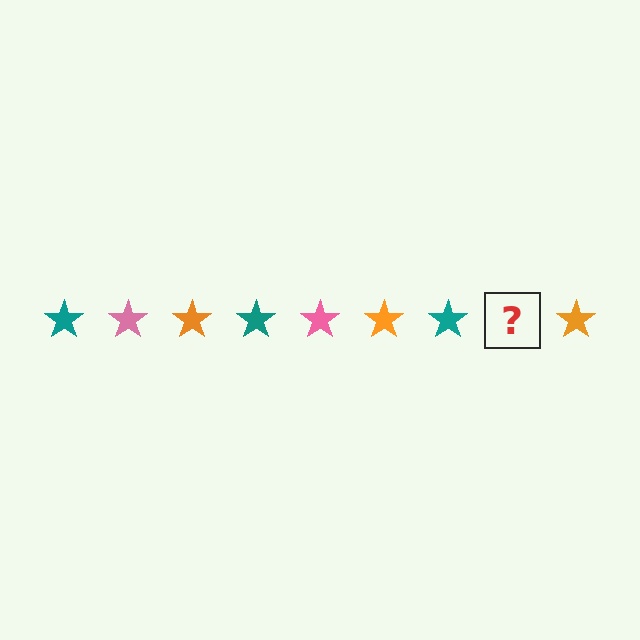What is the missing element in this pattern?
The missing element is a pink star.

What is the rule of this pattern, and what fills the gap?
The rule is that the pattern cycles through teal, pink, orange stars. The gap should be filled with a pink star.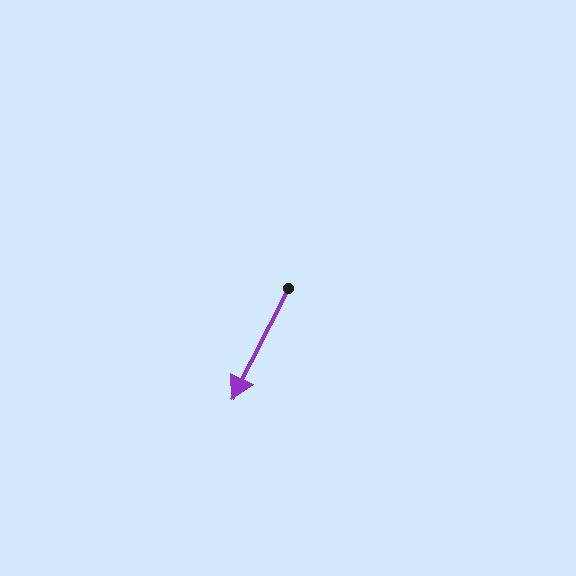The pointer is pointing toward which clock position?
Roughly 7 o'clock.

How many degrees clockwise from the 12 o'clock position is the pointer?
Approximately 207 degrees.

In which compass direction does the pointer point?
Southwest.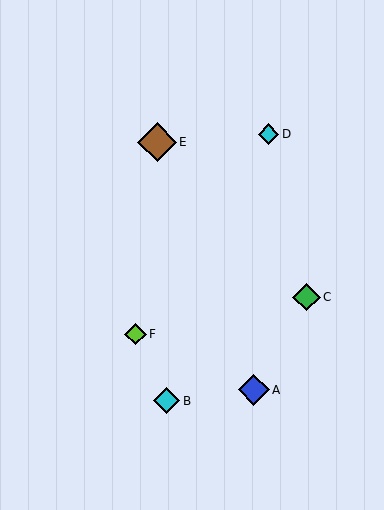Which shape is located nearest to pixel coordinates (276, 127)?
The cyan diamond (labeled D) at (268, 134) is nearest to that location.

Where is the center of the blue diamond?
The center of the blue diamond is at (254, 390).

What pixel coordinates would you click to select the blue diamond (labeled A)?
Click at (254, 390) to select the blue diamond A.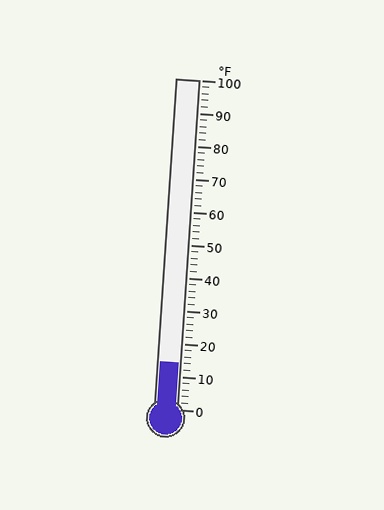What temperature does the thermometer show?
The thermometer shows approximately 14°F.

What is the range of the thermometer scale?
The thermometer scale ranges from 0°F to 100°F.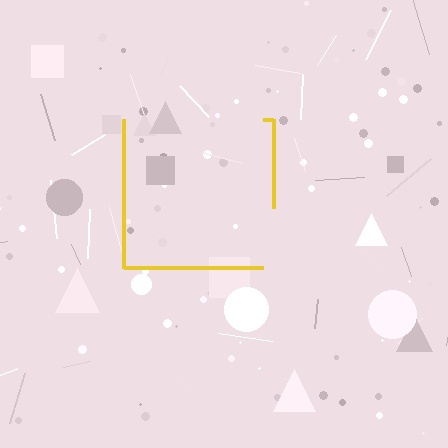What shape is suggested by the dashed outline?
The dashed outline suggests a square.